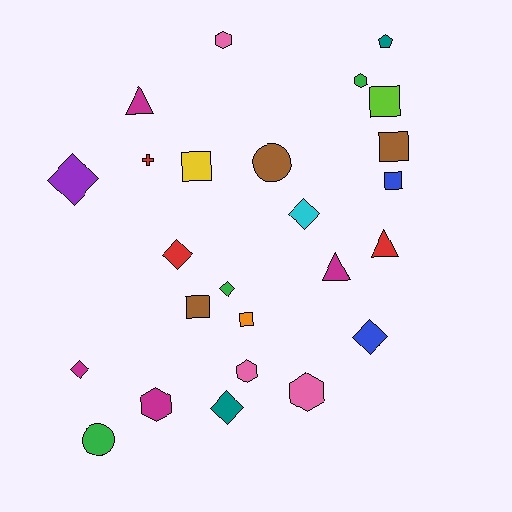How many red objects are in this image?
There are 3 red objects.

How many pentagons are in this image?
There is 1 pentagon.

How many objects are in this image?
There are 25 objects.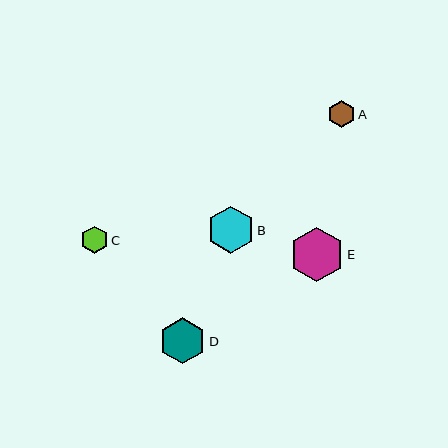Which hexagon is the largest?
Hexagon E is the largest with a size of approximately 55 pixels.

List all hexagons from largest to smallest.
From largest to smallest: E, B, D, C, A.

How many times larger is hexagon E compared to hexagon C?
Hexagon E is approximately 2.0 times the size of hexagon C.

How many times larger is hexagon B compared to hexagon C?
Hexagon B is approximately 1.7 times the size of hexagon C.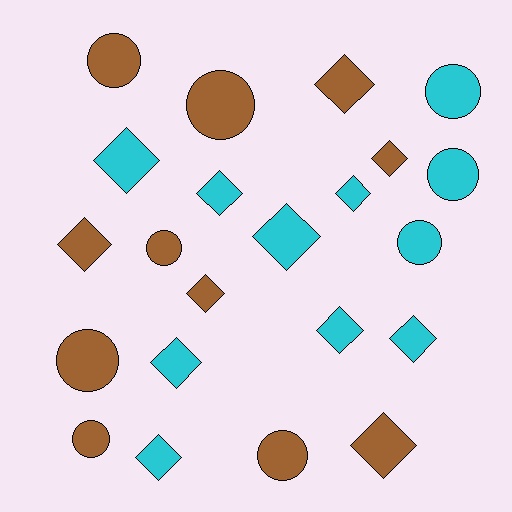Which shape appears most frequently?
Diamond, with 13 objects.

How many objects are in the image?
There are 22 objects.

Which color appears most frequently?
Cyan, with 11 objects.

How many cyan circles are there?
There are 3 cyan circles.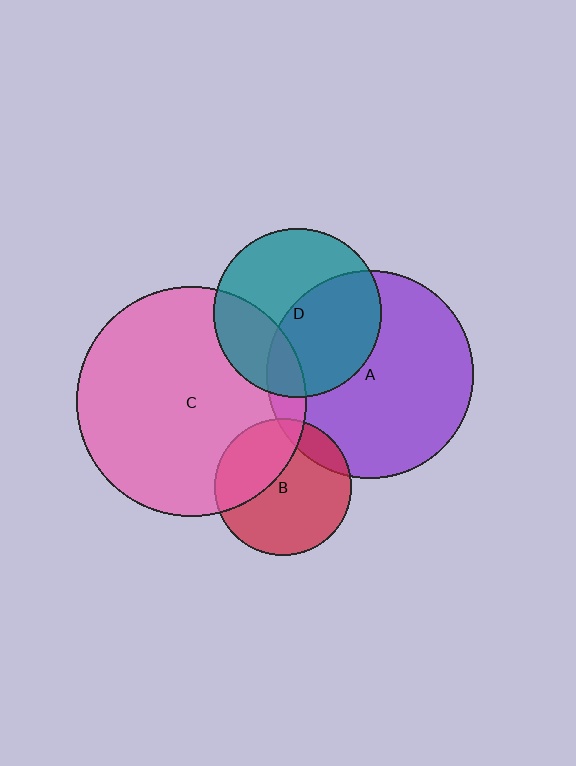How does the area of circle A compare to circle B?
Approximately 2.3 times.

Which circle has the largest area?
Circle C (pink).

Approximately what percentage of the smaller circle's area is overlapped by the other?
Approximately 35%.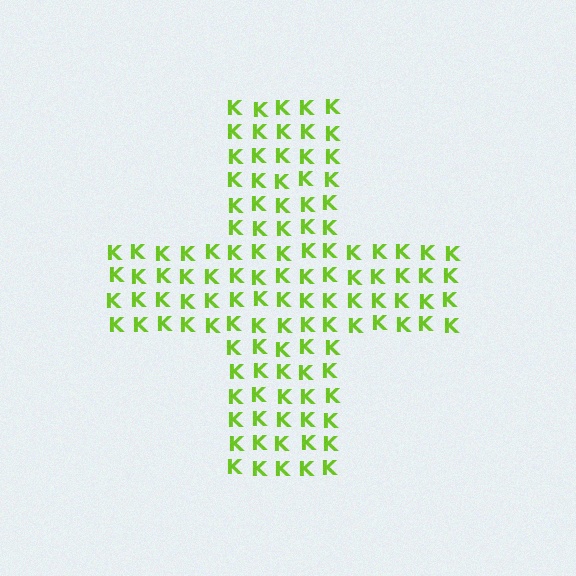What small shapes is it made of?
It is made of small letter K's.